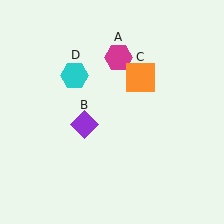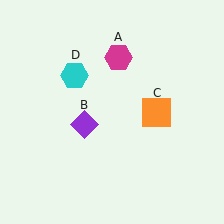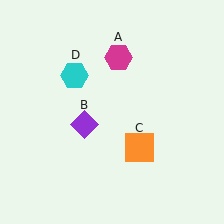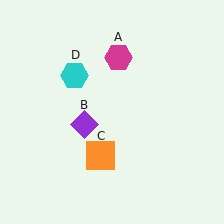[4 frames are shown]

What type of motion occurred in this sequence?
The orange square (object C) rotated clockwise around the center of the scene.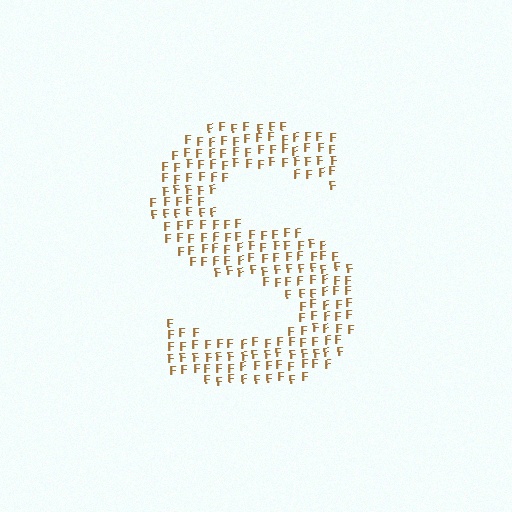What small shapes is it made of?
It is made of small letter F's.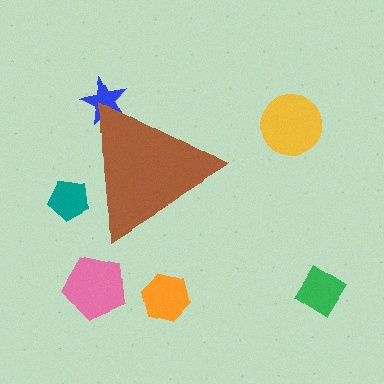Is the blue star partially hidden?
Yes, the blue star is partially hidden behind the brown triangle.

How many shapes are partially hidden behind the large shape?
2 shapes are partially hidden.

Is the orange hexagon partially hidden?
No, the orange hexagon is fully visible.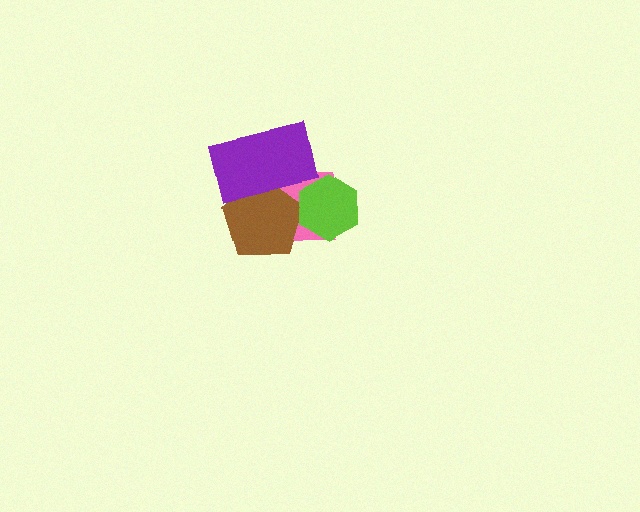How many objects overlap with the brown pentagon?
3 objects overlap with the brown pentagon.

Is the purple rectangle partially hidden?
No, no other shape covers it.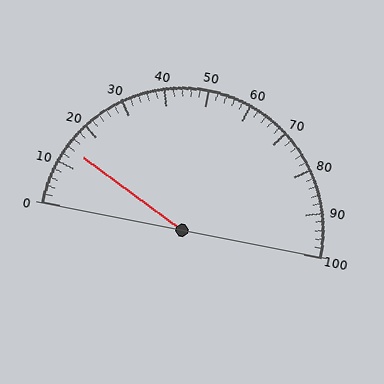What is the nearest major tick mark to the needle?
The nearest major tick mark is 10.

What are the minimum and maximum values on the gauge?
The gauge ranges from 0 to 100.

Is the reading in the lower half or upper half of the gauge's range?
The reading is in the lower half of the range (0 to 100).